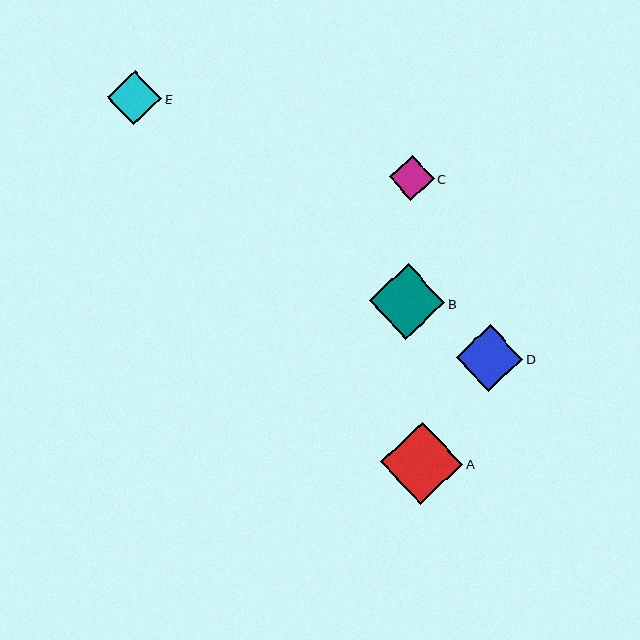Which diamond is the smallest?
Diamond C is the smallest with a size of approximately 45 pixels.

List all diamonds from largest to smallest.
From largest to smallest: A, B, D, E, C.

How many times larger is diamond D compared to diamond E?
Diamond D is approximately 1.2 times the size of diamond E.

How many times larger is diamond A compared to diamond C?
Diamond A is approximately 1.8 times the size of diamond C.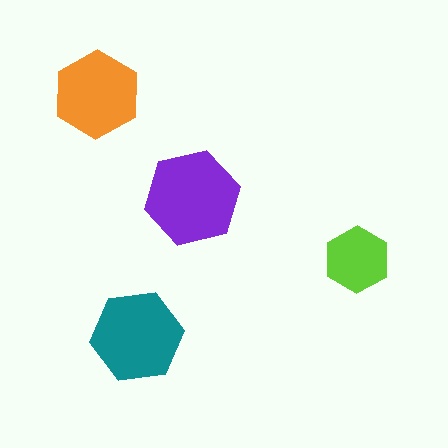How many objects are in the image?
There are 4 objects in the image.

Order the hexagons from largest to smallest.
the purple one, the teal one, the orange one, the lime one.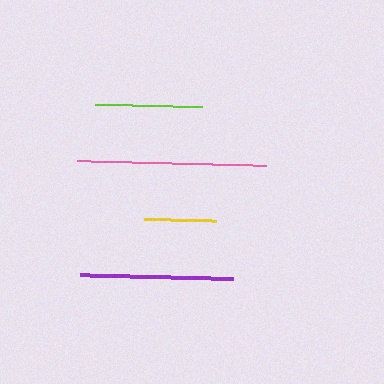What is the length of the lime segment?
The lime segment is approximately 107 pixels long.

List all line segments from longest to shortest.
From longest to shortest: pink, purple, lime, yellow.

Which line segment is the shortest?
The yellow line is the shortest at approximately 72 pixels.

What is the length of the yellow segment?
The yellow segment is approximately 72 pixels long.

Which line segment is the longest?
The pink line is the longest at approximately 189 pixels.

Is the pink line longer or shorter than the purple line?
The pink line is longer than the purple line.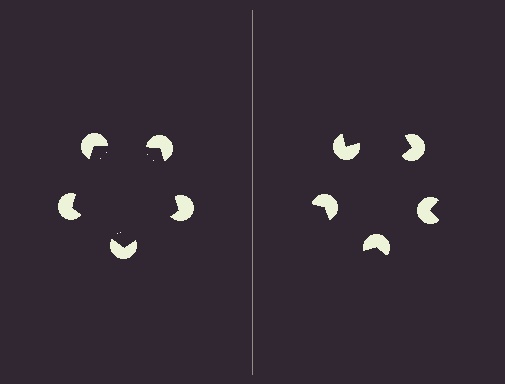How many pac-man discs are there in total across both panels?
10 — 5 on each side.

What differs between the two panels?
The pac-man discs are positioned identically on both sides; only the wedge orientations differ. On the left they align to a pentagon; on the right they are misaligned.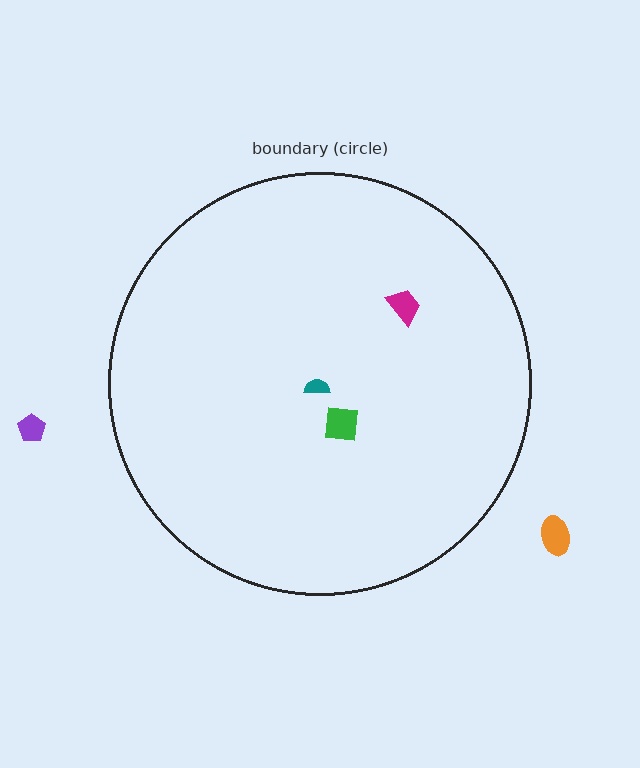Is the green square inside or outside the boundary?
Inside.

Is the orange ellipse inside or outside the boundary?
Outside.